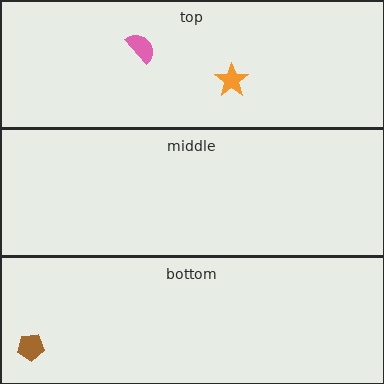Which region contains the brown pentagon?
The bottom region.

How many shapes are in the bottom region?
1.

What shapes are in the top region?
The pink semicircle, the orange star.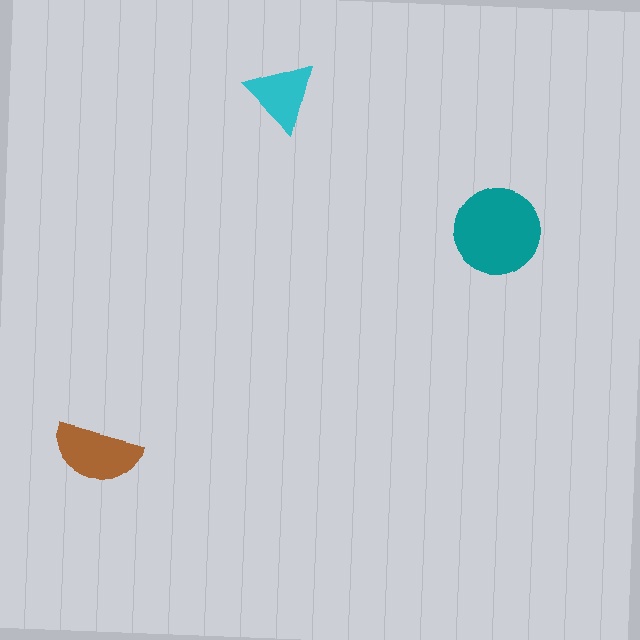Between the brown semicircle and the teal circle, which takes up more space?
The teal circle.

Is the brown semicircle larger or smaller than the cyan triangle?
Larger.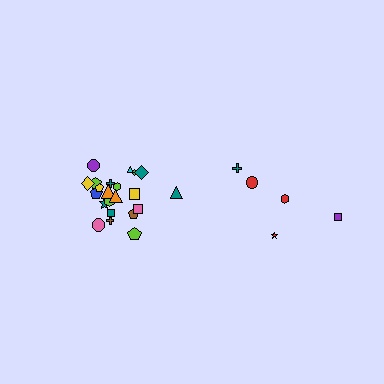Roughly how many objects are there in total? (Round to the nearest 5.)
Roughly 25 objects in total.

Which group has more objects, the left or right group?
The left group.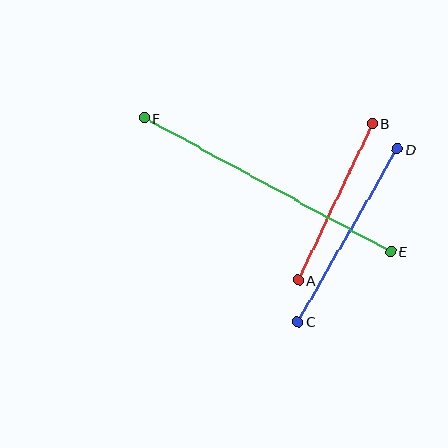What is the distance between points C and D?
The distance is approximately 199 pixels.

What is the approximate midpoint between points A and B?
The midpoint is at approximately (335, 202) pixels.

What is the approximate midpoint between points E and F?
The midpoint is at approximately (267, 185) pixels.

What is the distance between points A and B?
The distance is approximately 173 pixels.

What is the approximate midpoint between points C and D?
The midpoint is at approximately (348, 235) pixels.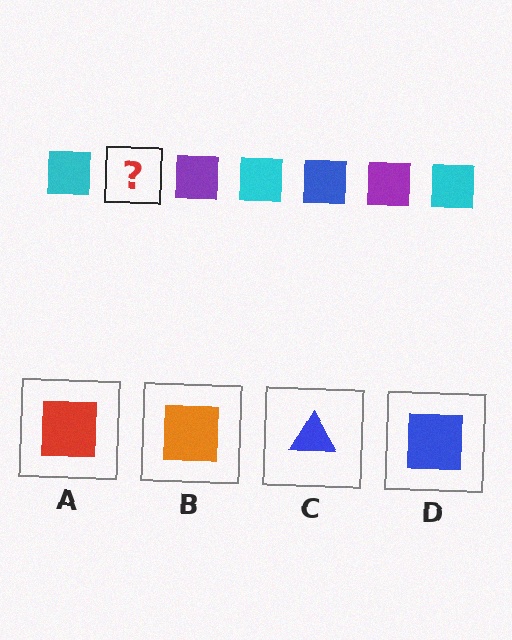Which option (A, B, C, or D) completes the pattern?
D.